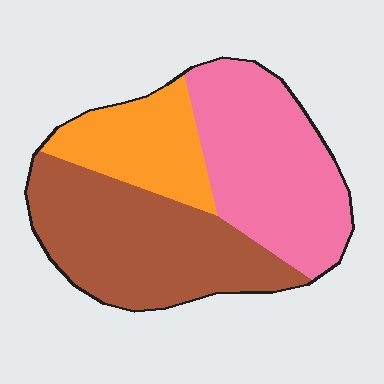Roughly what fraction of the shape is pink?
Pink takes up about three eighths (3/8) of the shape.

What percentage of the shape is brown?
Brown takes up between a quarter and a half of the shape.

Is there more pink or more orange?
Pink.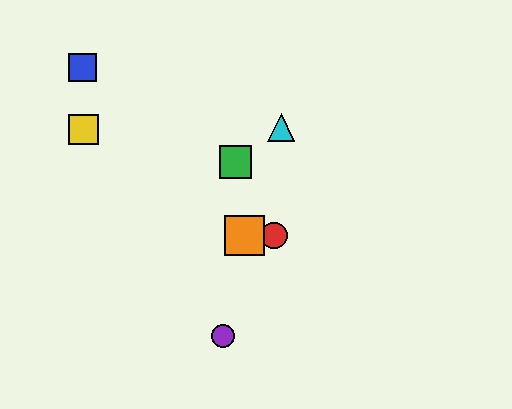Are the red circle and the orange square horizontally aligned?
Yes, both are at y≈235.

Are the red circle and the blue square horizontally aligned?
No, the red circle is at y≈235 and the blue square is at y≈68.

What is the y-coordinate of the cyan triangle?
The cyan triangle is at y≈127.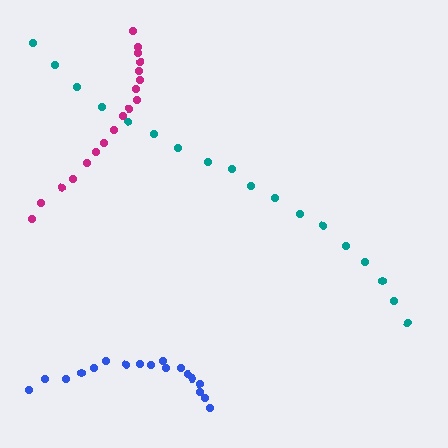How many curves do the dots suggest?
There are 3 distinct paths.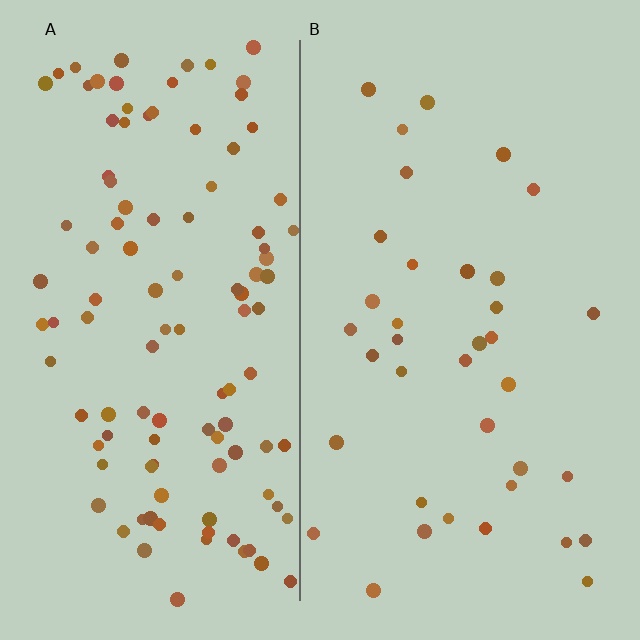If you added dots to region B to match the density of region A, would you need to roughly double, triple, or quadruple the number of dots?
Approximately triple.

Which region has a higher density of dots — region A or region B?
A (the left).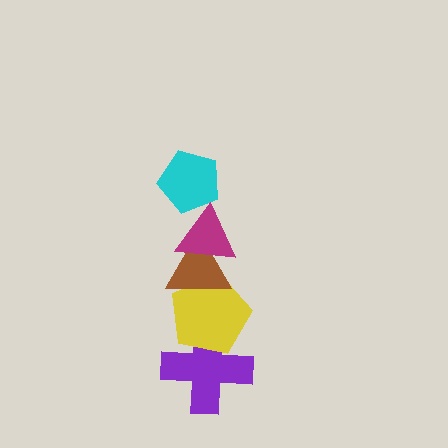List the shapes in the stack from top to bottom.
From top to bottom: the cyan pentagon, the magenta triangle, the brown triangle, the yellow pentagon, the purple cross.